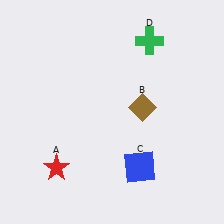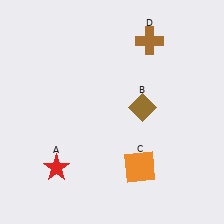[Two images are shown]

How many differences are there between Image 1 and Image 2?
There are 2 differences between the two images.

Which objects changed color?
C changed from blue to orange. D changed from green to brown.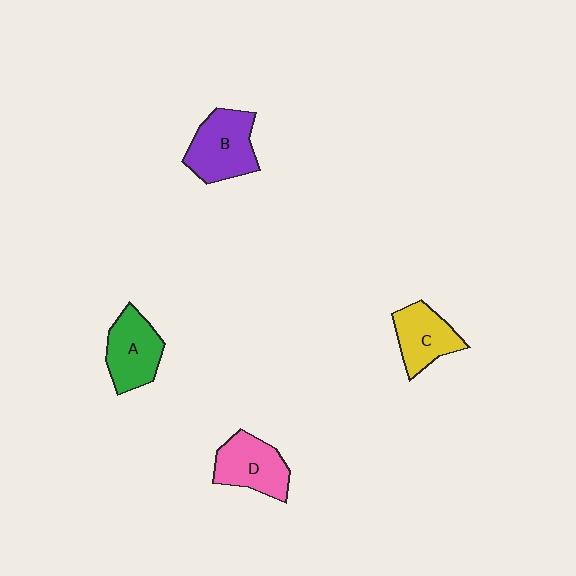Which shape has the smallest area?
Shape C (yellow).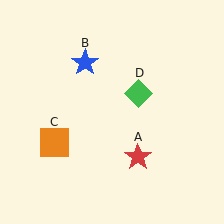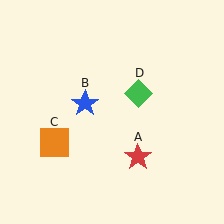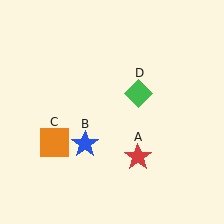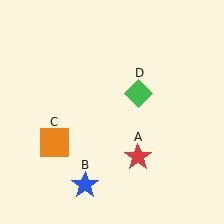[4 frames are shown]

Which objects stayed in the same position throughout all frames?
Red star (object A) and orange square (object C) and green diamond (object D) remained stationary.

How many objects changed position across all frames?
1 object changed position: blue star (object B).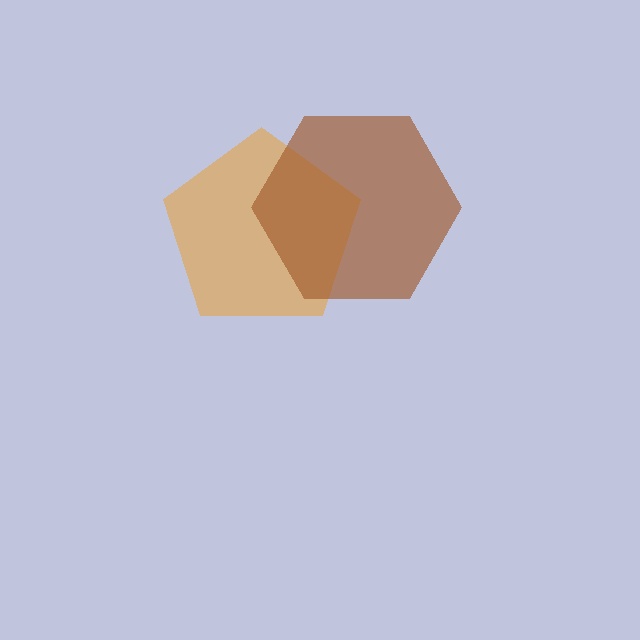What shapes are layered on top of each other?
The layered shapes are: an orange pentagon, a brown hexagon.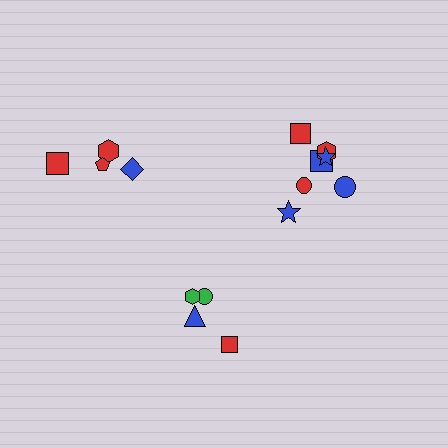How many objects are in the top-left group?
There are 4 objects.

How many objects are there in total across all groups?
There are 15 objects.